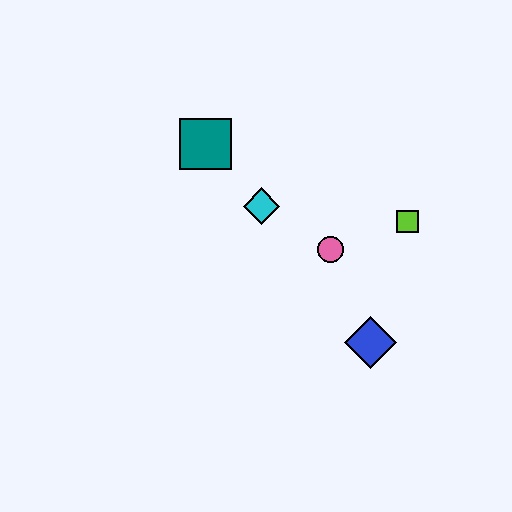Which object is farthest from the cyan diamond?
The blue diamond is farthest from the cyan diamond.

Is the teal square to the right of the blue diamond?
No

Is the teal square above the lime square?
Yes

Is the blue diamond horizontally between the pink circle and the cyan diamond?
No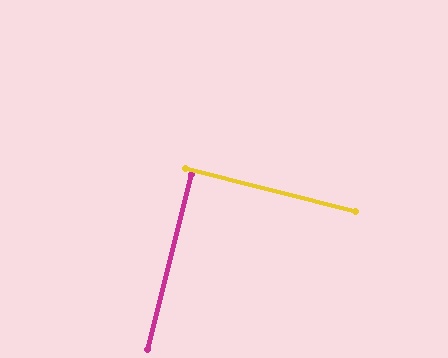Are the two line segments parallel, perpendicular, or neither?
Perpendicular — they meet at approximately 90°.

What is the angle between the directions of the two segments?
Approximately 90 degrees.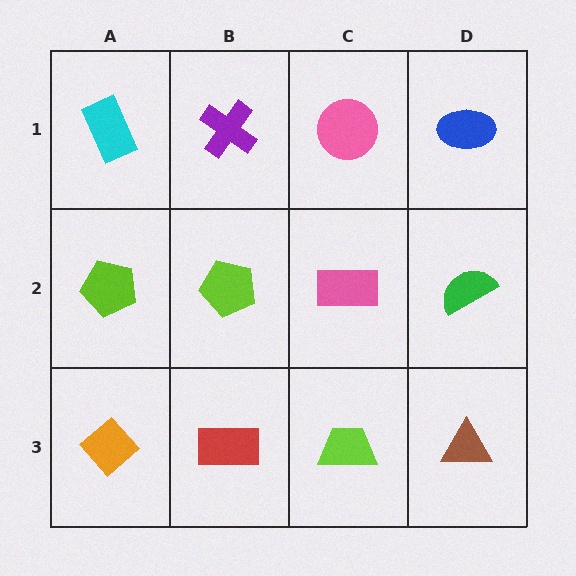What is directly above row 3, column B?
A lime pentagon.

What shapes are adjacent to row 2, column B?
A purple cross (row 1, column B), a red rectangle (row 3, column B), a lime pentagon (row 2, column A), a pink rectangle (row 2, column C).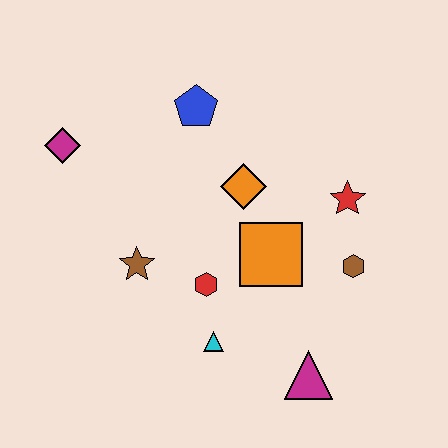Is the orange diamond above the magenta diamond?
No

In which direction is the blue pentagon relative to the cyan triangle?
The blue pentagon is above the cyan triangle.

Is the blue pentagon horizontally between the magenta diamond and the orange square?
Yes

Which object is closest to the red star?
The brown hexagon is closest to the red star.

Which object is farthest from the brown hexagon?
The magenta diamond is farthest from the brown hexagon.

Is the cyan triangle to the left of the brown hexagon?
Yes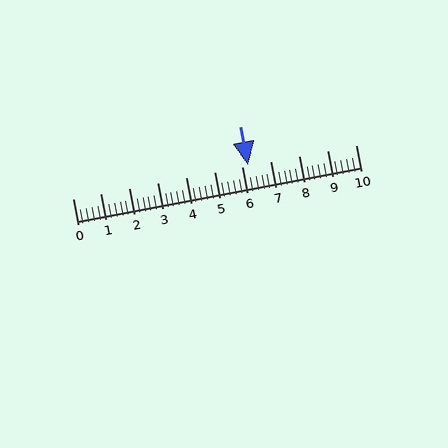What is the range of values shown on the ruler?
The ruler shows values from 0 to 10.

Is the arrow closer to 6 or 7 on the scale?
The arrow is closer to 6.